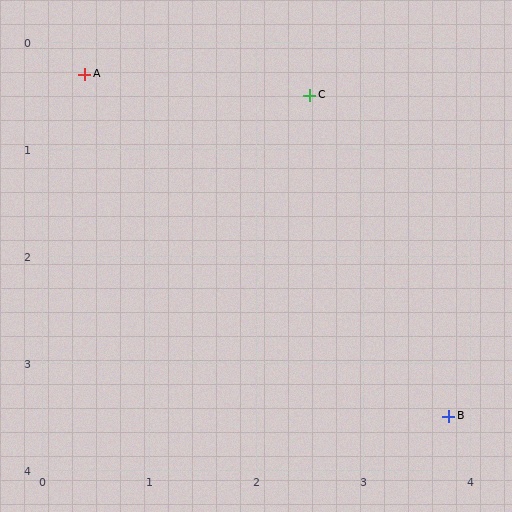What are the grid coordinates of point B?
Point B is at approximately (3.8, 3.5).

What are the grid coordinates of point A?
Point A is at approximately (0.4, 0.3).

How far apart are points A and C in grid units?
Points A and C are about 2.1 grid units apart.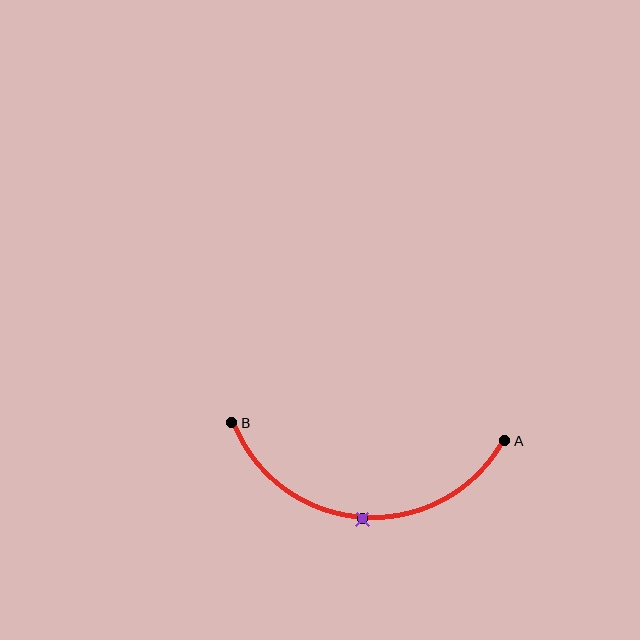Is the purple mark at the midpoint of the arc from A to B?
Yes. The purple mark lies on the arc at equal arc-length from both A and B — it is the arc midpoint.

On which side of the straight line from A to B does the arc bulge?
The arc bulges below the straight line connecting A and B.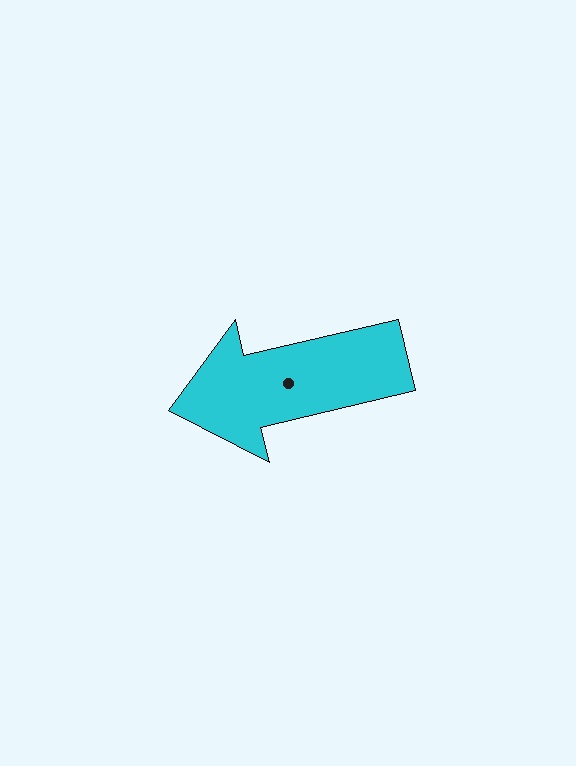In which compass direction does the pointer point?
West.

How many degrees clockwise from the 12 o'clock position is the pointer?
Approximately 257 degrees.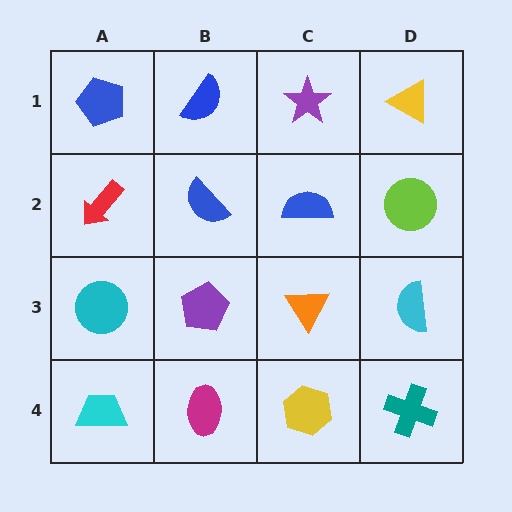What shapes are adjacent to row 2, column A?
A blue pentagon (row 1, column A), a cyan circle (row 3, column A), a blue semicircle (row 2, column B).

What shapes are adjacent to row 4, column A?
A cyan circle (row 3, column A), a magenta ellipse (row 4, column B).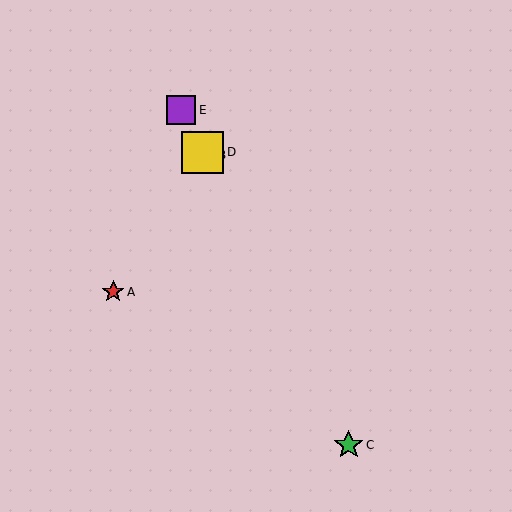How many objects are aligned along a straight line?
4 objects (B, C, D, E) are aligned along a straight line.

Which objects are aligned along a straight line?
Objects B, C, D, E are aligned along a straight line.